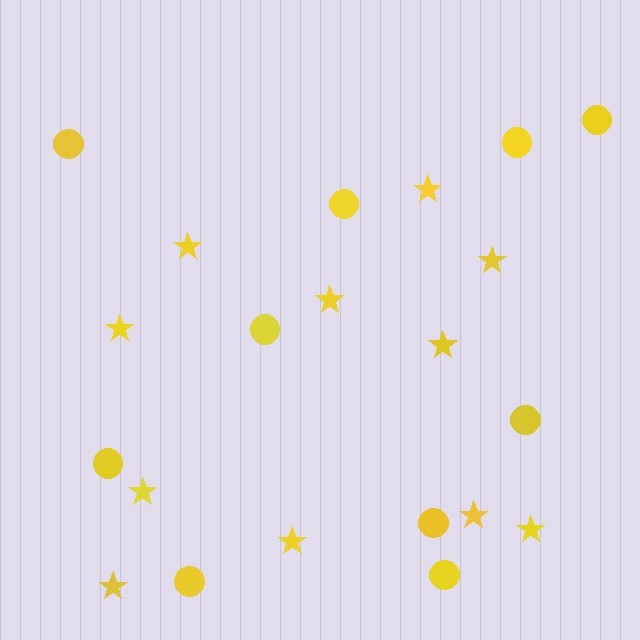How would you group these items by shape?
There are 2 groups: one group of stars (11) and one group of circles (10).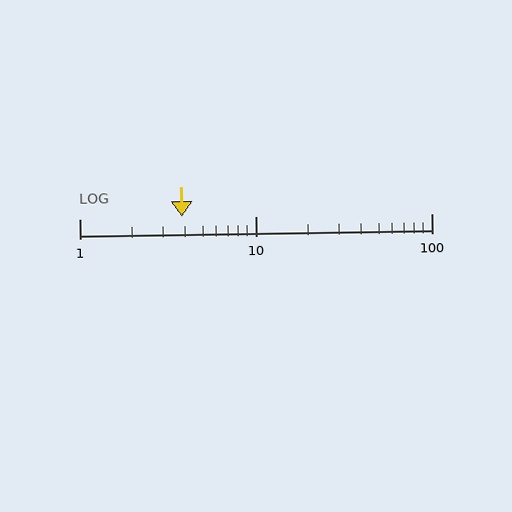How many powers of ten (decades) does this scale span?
The scale spans 2 decades, from 1 to 100.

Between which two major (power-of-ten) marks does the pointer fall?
The pointer is between 1 and 10.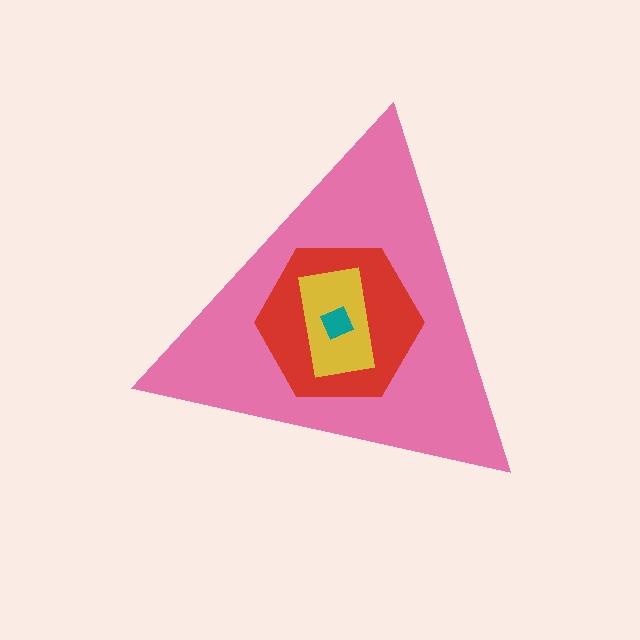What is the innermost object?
The teal square.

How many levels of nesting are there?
4.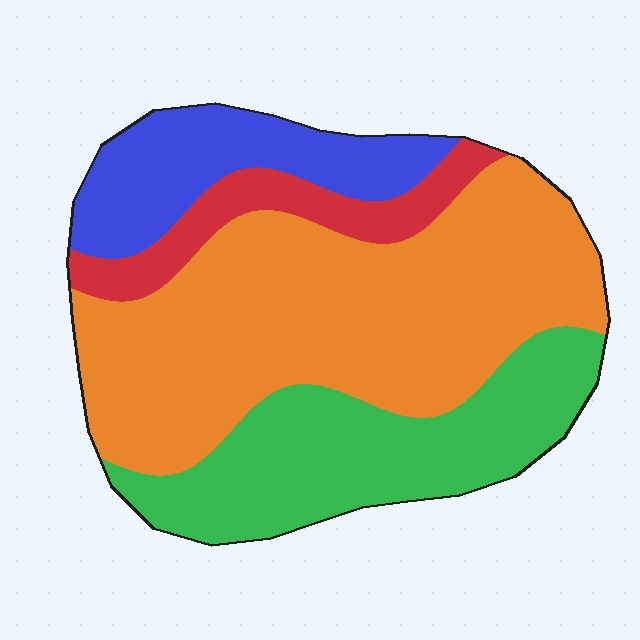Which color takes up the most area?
Orange, at roughly 50%.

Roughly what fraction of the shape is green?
Green takes up about one quarter (1/4) of the shape.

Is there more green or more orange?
Orange.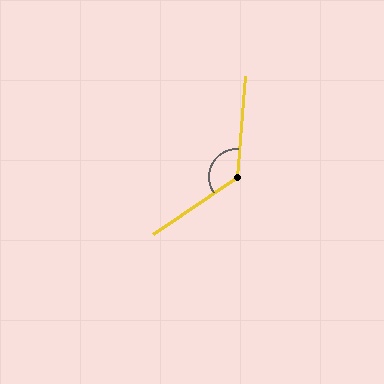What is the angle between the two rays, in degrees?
Approximately 129 degrees.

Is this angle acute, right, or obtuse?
It is obtuse.